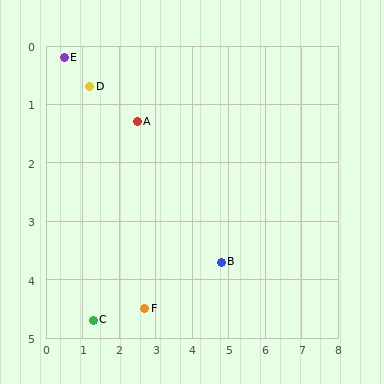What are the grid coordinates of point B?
Point B is at approximately (4.8, 3.7).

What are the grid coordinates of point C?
Point C is at approximately (1.3, 4.7).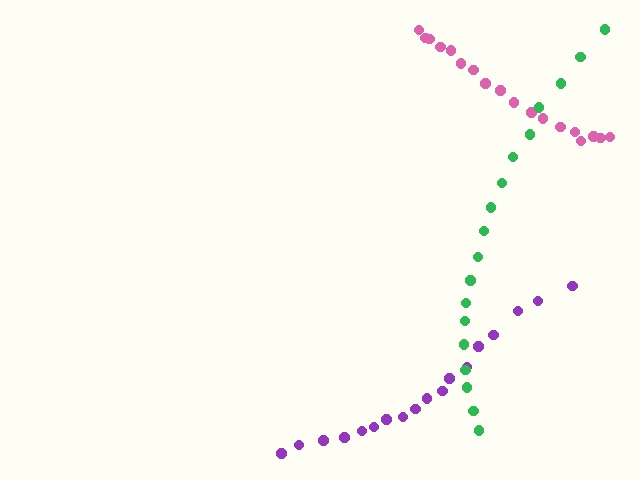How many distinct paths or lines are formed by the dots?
There are 3 distinct paths.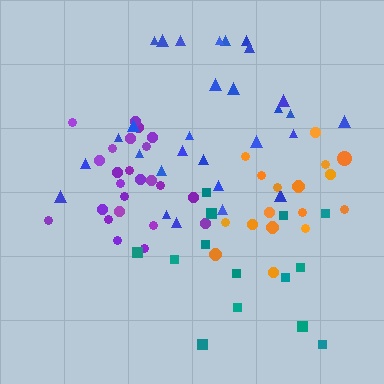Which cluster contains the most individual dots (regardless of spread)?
Blue (29).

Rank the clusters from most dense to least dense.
purple, orange, blue, teal.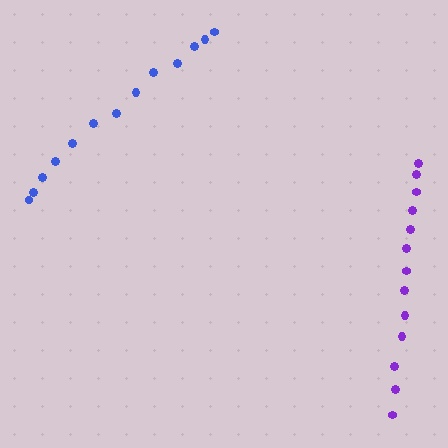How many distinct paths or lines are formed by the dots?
There are 2 distinct paths.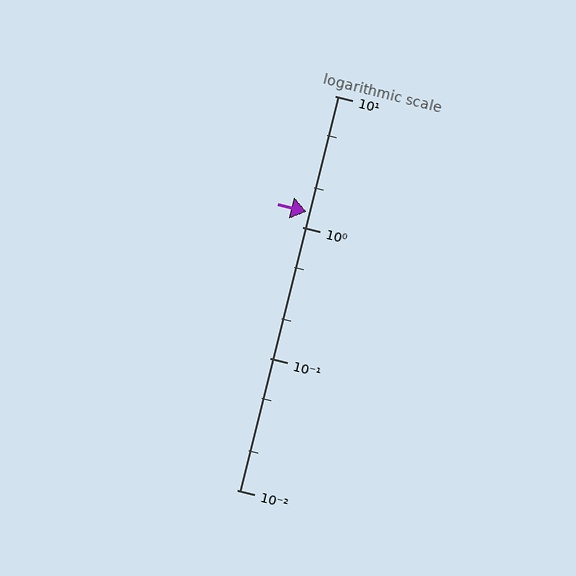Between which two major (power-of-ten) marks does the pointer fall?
The pointer is between 1 and 10.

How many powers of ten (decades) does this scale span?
The scale spans 3 decades, from 0.01 to 10.